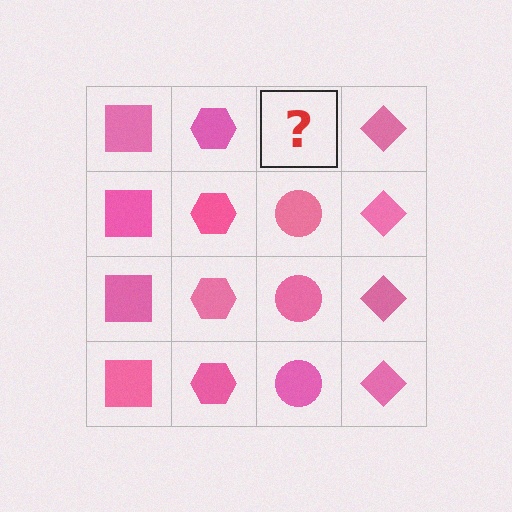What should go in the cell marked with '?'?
The missing cell should contain a pink circle.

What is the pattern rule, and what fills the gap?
The rule is that each column has a consistent shape. The gap should be filled with a pink circle.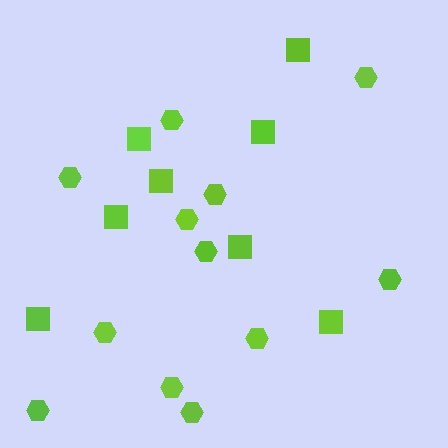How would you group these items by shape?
There are 2 groups: one group of hexagons (12) and one group of squares (8).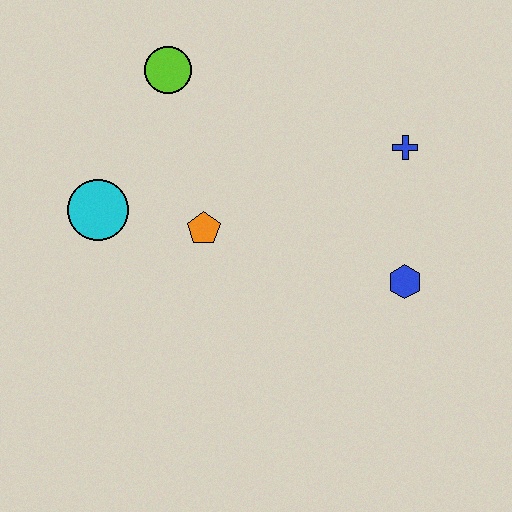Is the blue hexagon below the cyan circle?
Yes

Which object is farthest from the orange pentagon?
The blue cross is farthest from the orange pentagon.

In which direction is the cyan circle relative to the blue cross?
The cyan circle is to the left of the blue cross.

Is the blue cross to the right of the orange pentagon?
Yes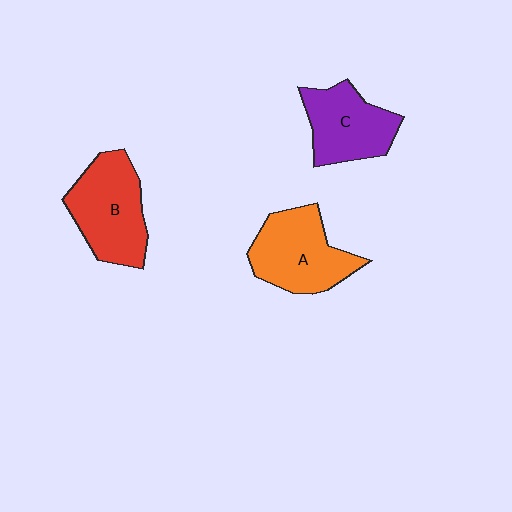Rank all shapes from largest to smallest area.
From largest to smallest: B (red), A (orange), C (purple).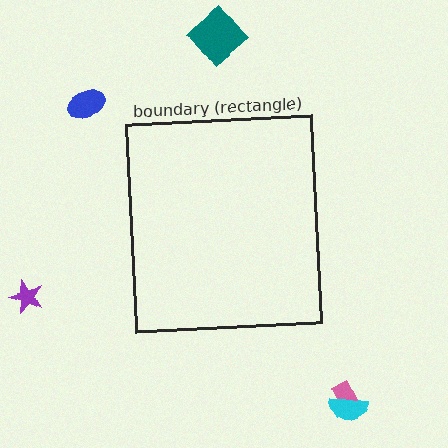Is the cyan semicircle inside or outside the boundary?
Outside.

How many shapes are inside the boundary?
0 inside, 5 outside.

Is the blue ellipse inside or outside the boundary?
Outside.